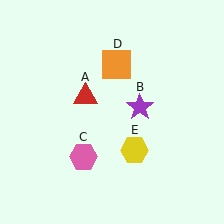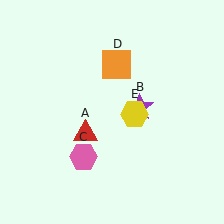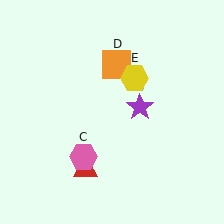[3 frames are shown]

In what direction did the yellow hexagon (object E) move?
The yellow hexagon (object E) moved up.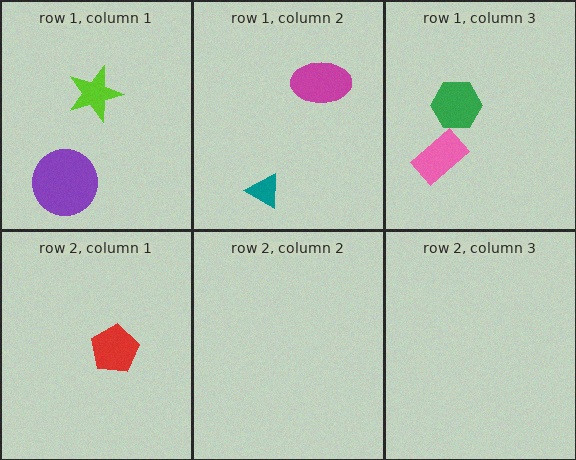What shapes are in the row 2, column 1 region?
The red pentagon.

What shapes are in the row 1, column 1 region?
The purple circle, the lime star.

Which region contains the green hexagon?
The row 1, column 3 region.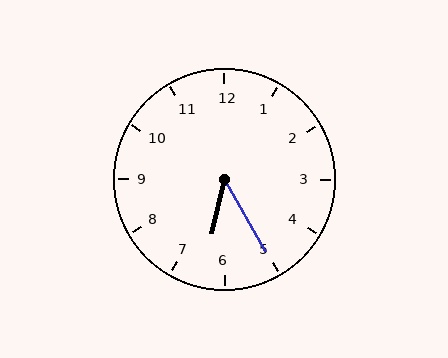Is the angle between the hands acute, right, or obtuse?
It is acute.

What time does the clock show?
6:25.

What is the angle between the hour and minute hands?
Approximately 42 degrees.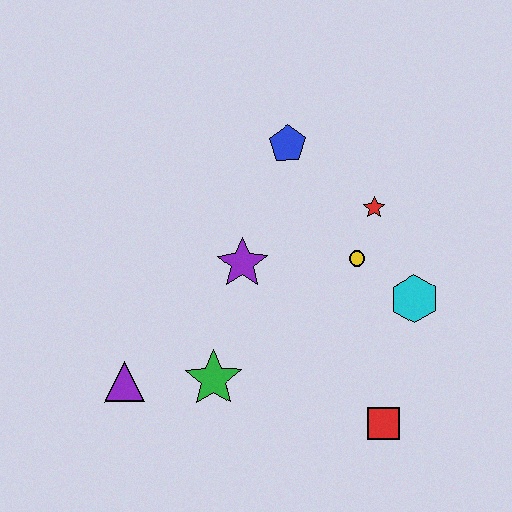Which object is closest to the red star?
The yellow circle is closest to the red star.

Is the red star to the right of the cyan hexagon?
No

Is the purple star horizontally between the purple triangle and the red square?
Yes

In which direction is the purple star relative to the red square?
The purple star is above the red square.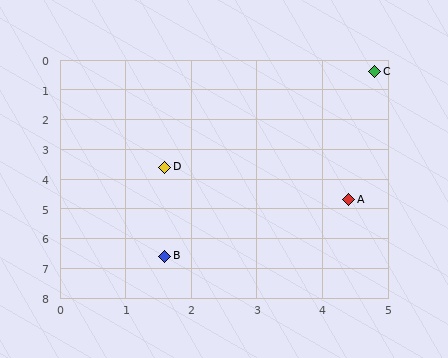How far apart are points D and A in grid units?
Points D and A are about 3.0 grid units apart.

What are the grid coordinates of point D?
Point D is at approximately (1.6, 3.6).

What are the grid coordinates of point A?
Point A is at approximately (4.4, 4.7).